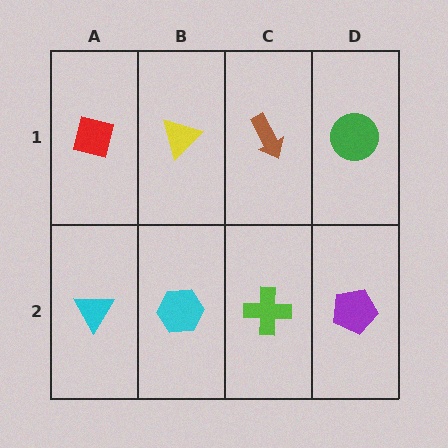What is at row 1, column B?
A yellow triangle.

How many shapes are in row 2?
4 shapes.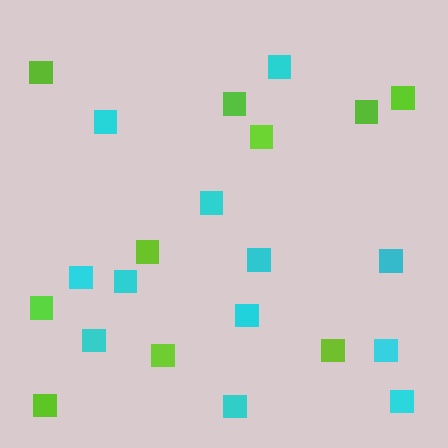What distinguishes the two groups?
There are 2 groups: one group of lime squares (10) and one group of cyan squares (12).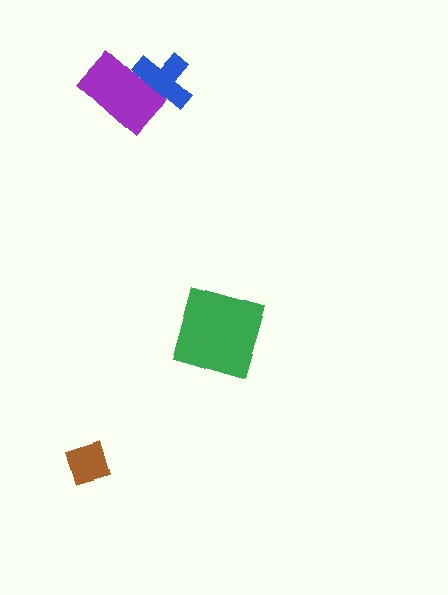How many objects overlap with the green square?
0 objects overlap with the green square.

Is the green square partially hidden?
No, no other shape covers it.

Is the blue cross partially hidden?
Yes, it is partially covered by another shape.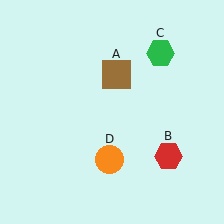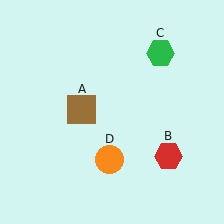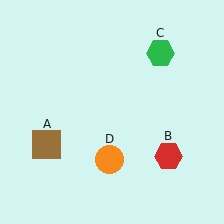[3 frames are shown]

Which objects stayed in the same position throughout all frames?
Red hexagon (object B) and green hexagon (object C) and orange circle (object D) remained stationary.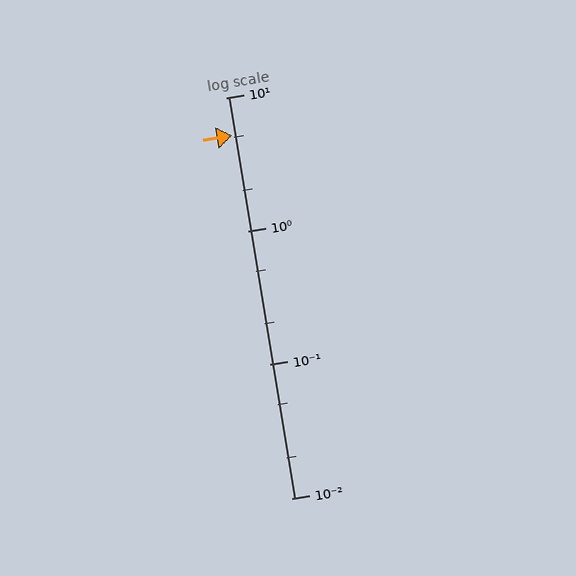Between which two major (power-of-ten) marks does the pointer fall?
The pointer is between 1 and 10.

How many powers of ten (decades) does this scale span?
The scale spans 3 decades, from 0.01 to 10.